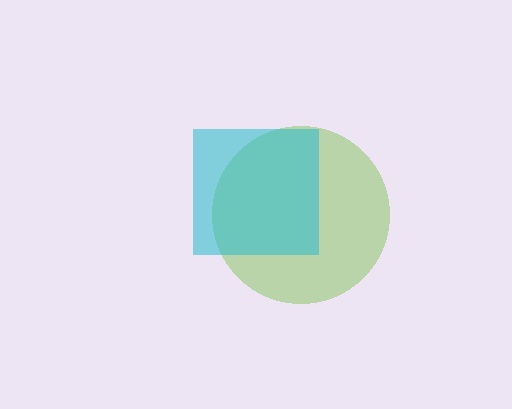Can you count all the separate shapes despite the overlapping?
Yes, there are 2 separate shapes.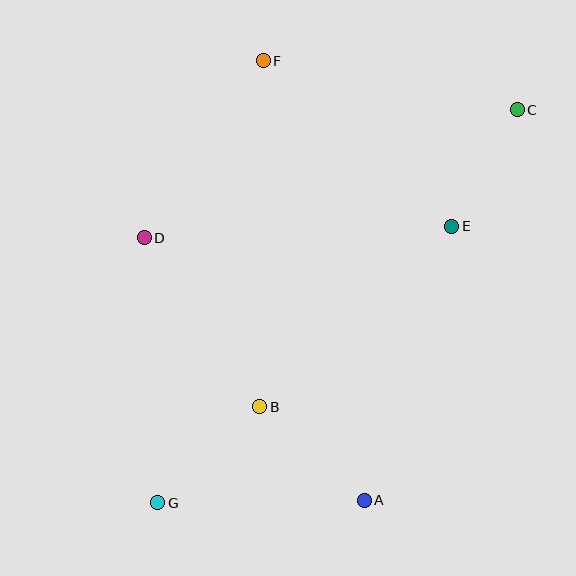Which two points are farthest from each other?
Points C and G are farthest from each other.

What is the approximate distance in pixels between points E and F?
The distance between E and F is approximately 250 pixels.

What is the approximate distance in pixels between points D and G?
The distance between D and G is approximately 265 pixels.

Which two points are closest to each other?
Points C and E are closest to each other.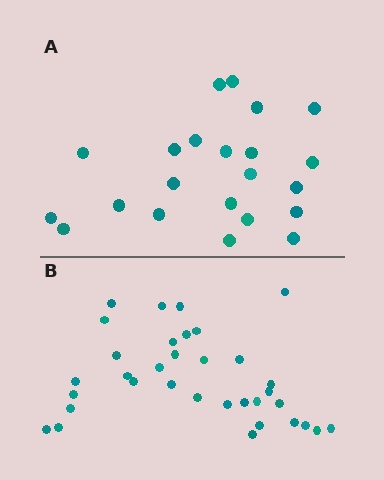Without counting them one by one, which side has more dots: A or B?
Region B (the bottom region) has more dots.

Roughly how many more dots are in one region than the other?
Region B has roughly 12 or so more dots than region A.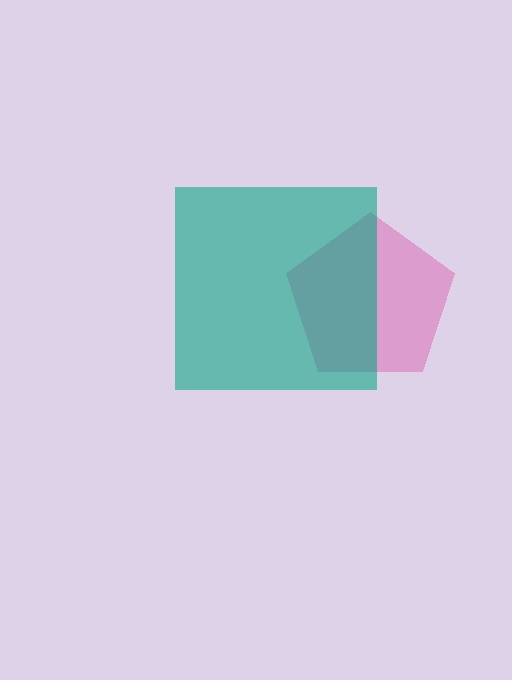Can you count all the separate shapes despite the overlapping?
Yes, there are 2 separate shapes.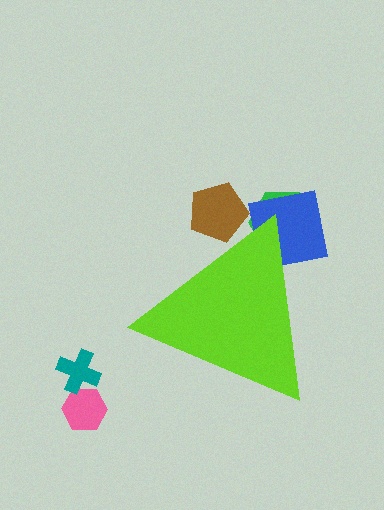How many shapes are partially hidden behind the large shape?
3 shapes are partially hidden.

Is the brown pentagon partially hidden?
Yes, the brown pentagon is partially hidden behind the lime triangle.